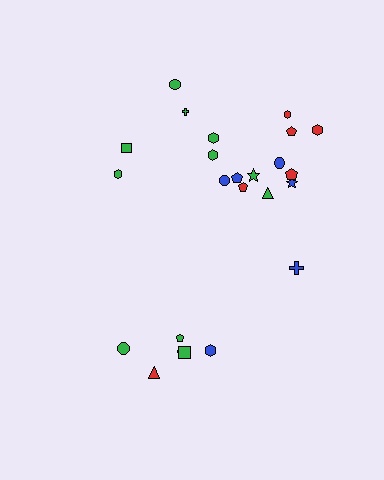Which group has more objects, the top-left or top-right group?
The top-right group.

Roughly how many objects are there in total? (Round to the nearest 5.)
Roughly 25 objects in total.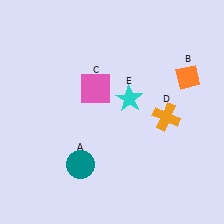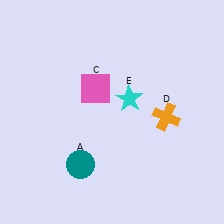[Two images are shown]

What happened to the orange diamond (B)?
The orange diamond (B) was removed in Image 2. It was in the top-right area of Image 1.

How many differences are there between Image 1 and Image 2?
There is 1 difference between the two images.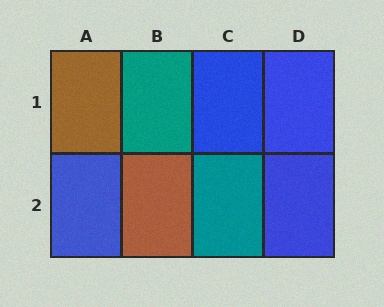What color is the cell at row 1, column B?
Teal.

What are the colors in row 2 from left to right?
Blue, brown, teal, blue.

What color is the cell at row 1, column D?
Blue.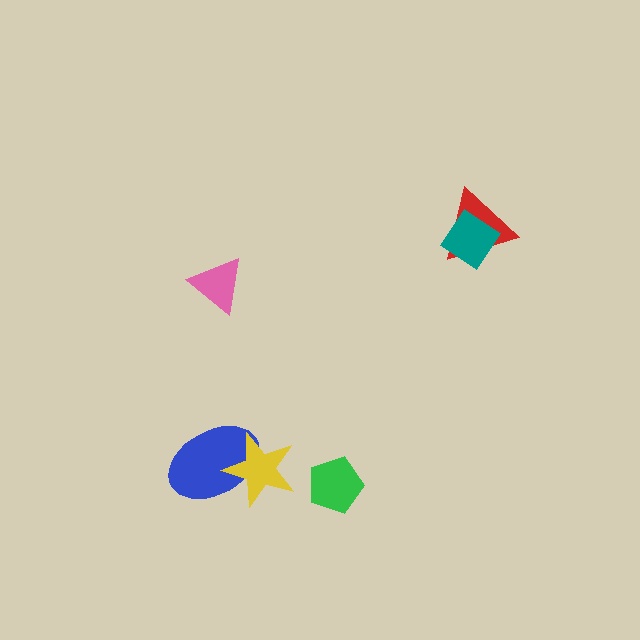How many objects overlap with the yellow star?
1 object overlaps with the yellow star.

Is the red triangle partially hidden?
Yes, it is partially covered by another shape.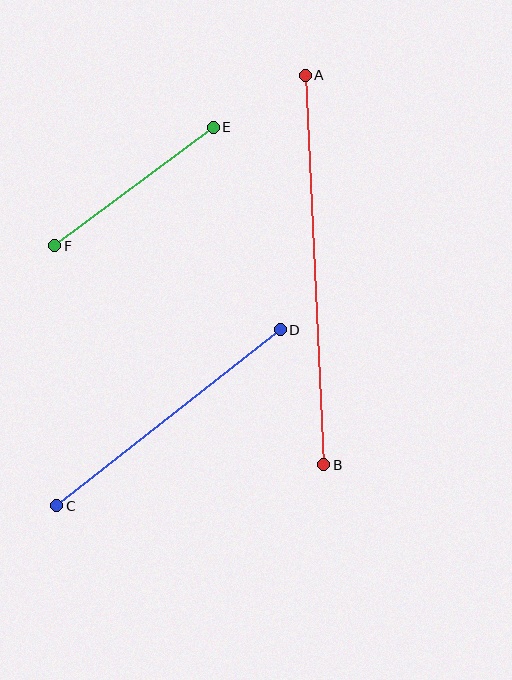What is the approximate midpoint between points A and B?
The midpoint is at approximately (315, 270) pixels.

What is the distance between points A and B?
The distance is approximately 390 pixels.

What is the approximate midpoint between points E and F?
The midpoint is at approximately (134, 187) pixels.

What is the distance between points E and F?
The distance is approximately 198 pixels.